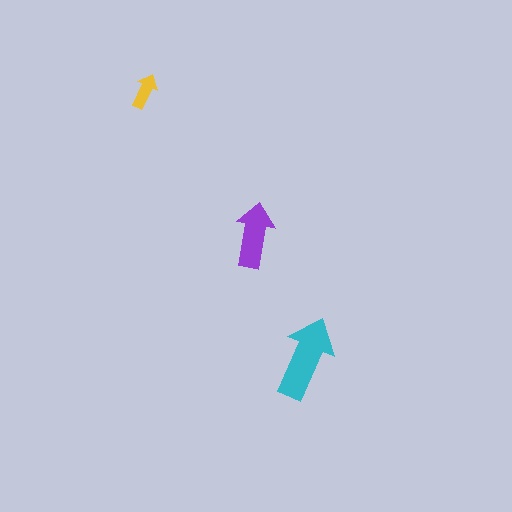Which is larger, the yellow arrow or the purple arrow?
The purple one.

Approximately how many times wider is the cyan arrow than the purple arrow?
About 1.5 times wider.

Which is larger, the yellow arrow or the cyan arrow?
The cyan one.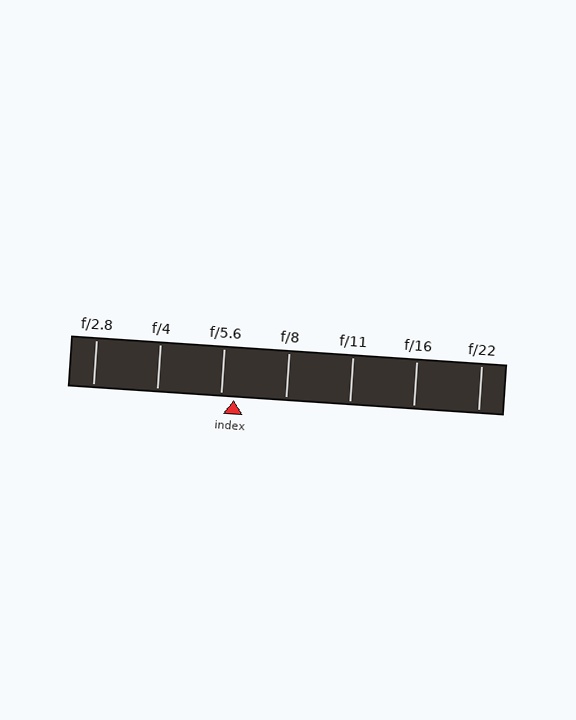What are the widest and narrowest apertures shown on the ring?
The widest aperture shown is f/2.8 and the narrowest is f/22.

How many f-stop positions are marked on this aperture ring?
There are 7 f-stop positions marked.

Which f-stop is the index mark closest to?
The index mark is closest to f/5.6.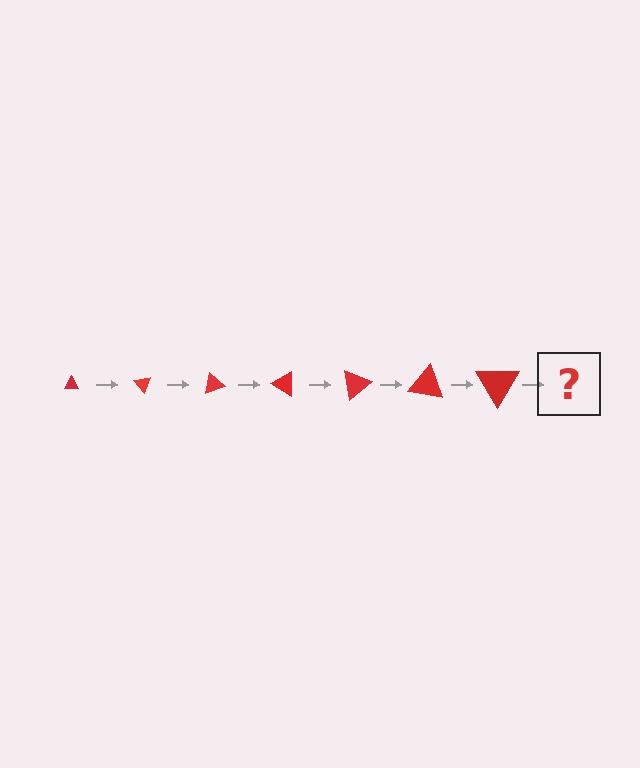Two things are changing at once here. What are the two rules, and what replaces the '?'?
The two rules are that the triangle grows larger each step and it rotates 50 degrees each step. The '?' should be a triangle, larger than the previous one and rotated 350 degrees from the start.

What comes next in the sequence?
The next element should be a triangle, larger than the previous one and rotated 350 degrees from the start.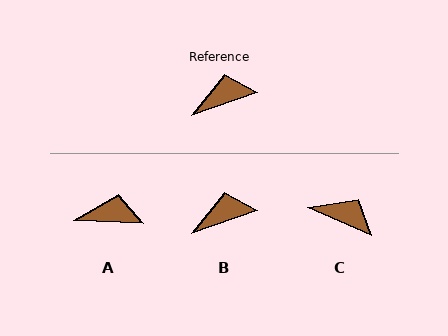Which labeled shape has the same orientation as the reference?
B.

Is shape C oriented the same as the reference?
No, it is off by about 43 degrees.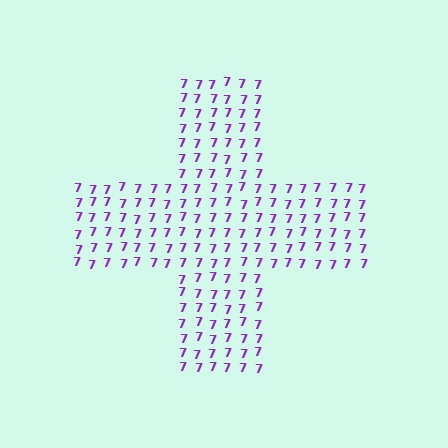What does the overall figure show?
The overall figure shows a cross.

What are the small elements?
The small elements are digit 7's.